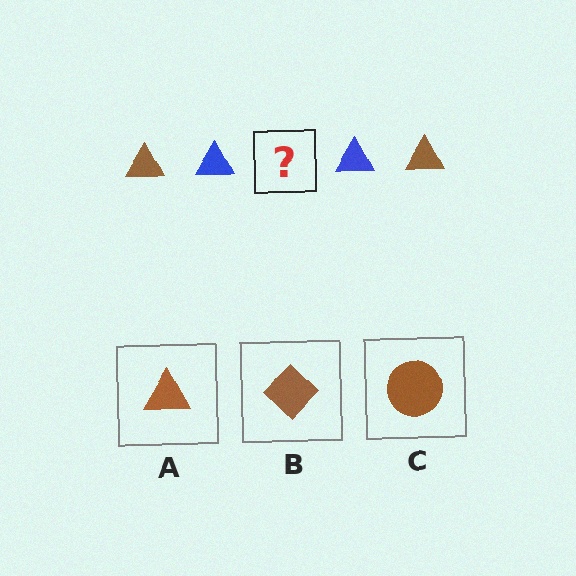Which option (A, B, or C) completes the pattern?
A.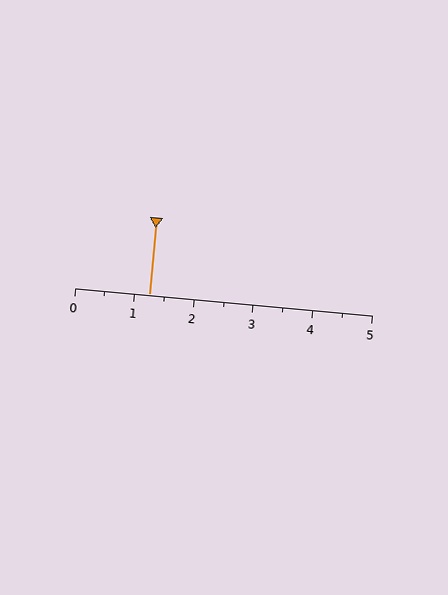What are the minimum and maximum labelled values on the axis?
The axis runs from 0 to 5.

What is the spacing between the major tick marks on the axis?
The major ticks are spaced 1 apart.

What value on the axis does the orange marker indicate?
The marker indicates approximately 1.2.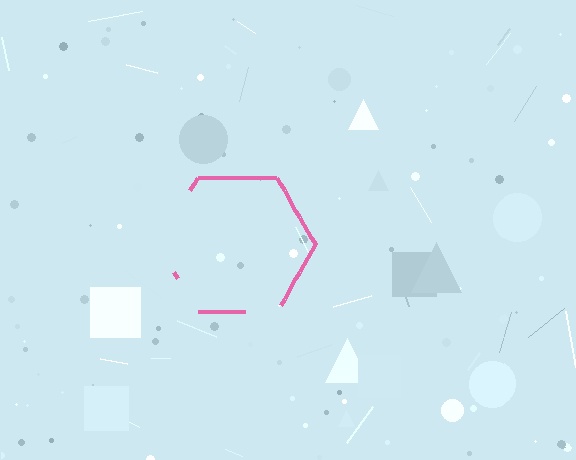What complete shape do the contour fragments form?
The contour fragments form a hexagon.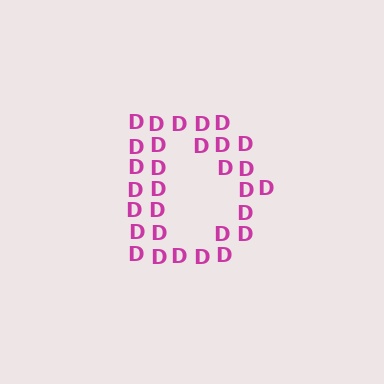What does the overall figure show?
The overall figure shows the letter D.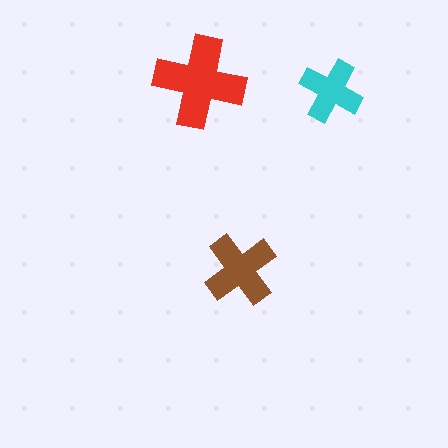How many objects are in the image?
There are 3 objects in the image.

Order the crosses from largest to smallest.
the red one, the brown one, the cyan one.